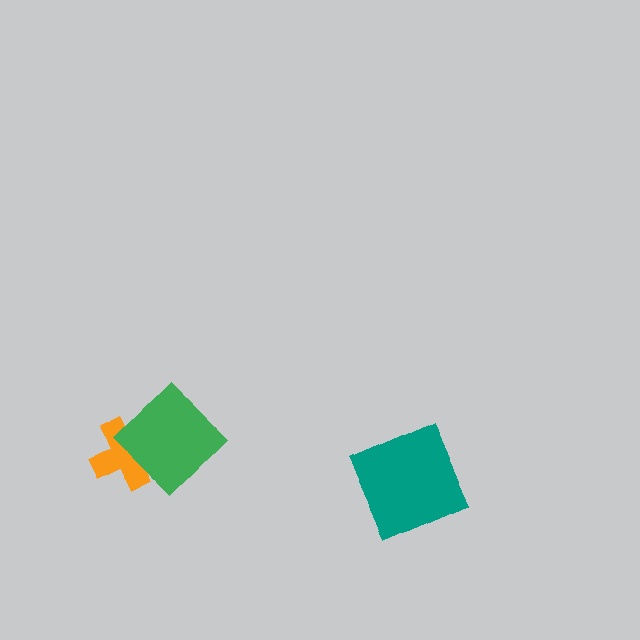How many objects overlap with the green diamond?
1 object overlaps with the green diamond.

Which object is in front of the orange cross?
The green diamond is in front of the orange cross.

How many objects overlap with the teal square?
0 objects overlap with the teal square.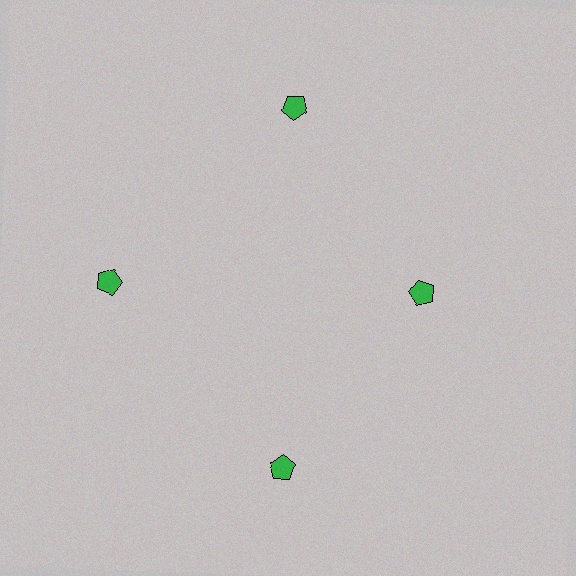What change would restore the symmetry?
The symmetry would be restored by moving it outward, back onto the ring so that all 4 pentagons sit at equal angles and equal distance from the center.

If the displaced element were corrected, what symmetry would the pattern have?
It would have 4-fold rotational symmetry — the pattern would map onto itself every 90 degrees.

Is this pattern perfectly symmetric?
No. The 4 green pentagons are arranged in a ring, but one element near the 3 o'clock position is pulled inward toward the center, breaking the 4-fold rotational symmetry.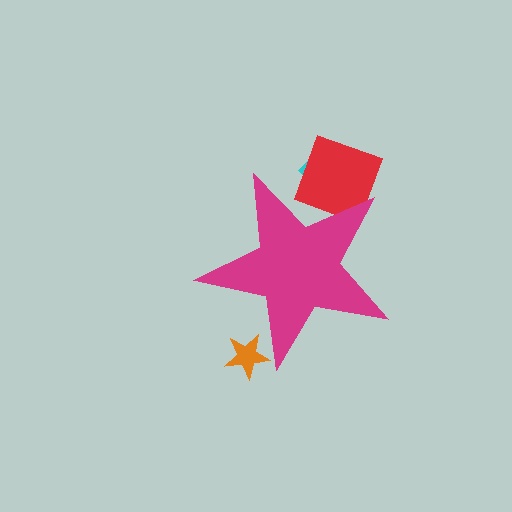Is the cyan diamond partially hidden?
Yes, the cyan diamond is partially hidden behind the magenta star.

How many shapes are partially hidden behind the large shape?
3 shapes are partially hidden.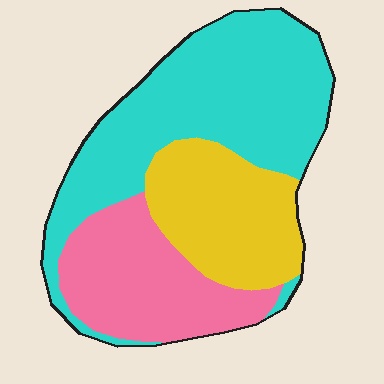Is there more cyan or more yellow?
Cyan.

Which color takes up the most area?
Cyan, at roughly 50%.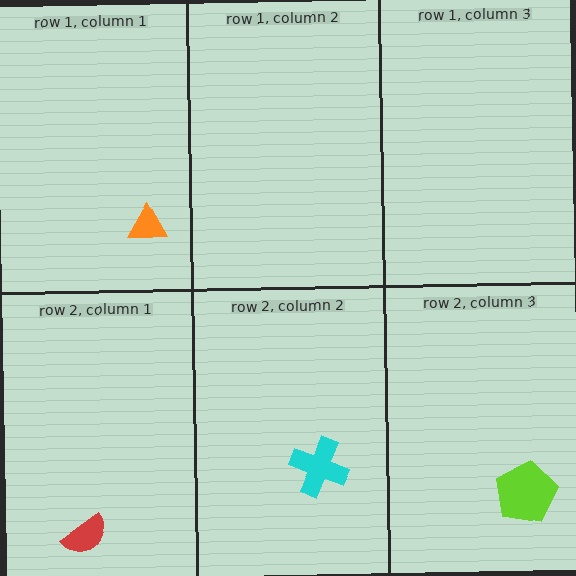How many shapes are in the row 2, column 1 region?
1.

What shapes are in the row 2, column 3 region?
The lime pentagon.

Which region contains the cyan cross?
The row 2, column 2 region.